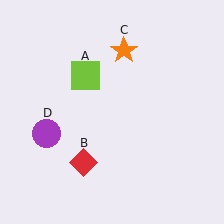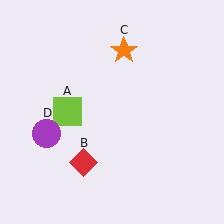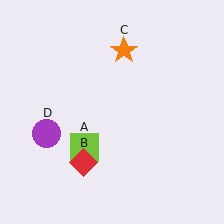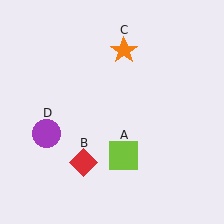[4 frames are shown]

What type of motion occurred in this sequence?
The lime square (object A) rotated counterclockwise around the center of the scene.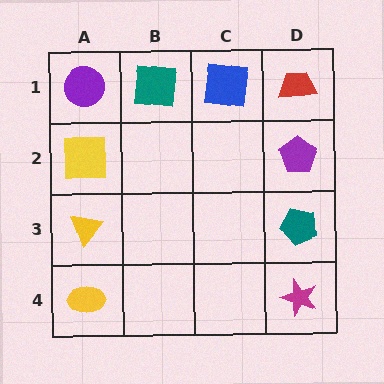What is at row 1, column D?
A red trapezoid.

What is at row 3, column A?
A yellow triangle.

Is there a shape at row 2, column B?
No, that cell is empty.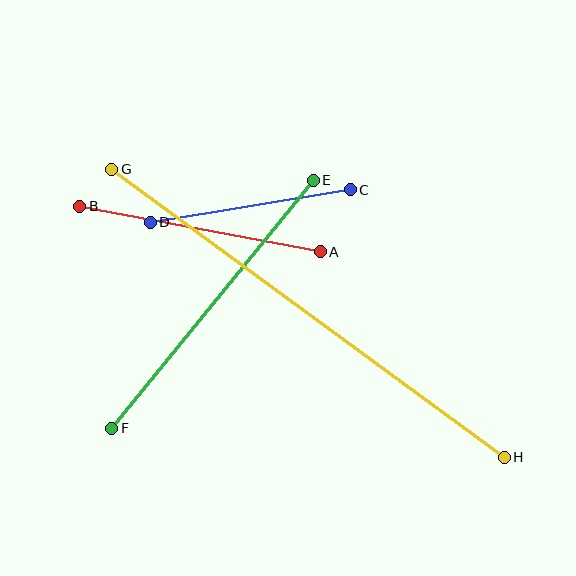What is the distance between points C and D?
The distance is approximately 202 pixels.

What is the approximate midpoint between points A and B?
The midpoint is at approximately (200, 229) pixels.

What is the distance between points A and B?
The distance is approximately 245 pixels.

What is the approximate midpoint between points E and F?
The midpoint is at approximately (212, 304) pixels.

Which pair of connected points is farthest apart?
Points G and H are farthest apart.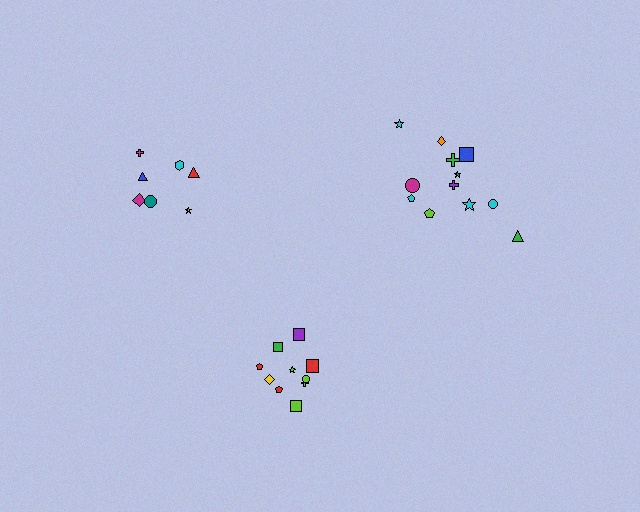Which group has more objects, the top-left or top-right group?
The top-right group.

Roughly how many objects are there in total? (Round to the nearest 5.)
Roughly 30 objects in total.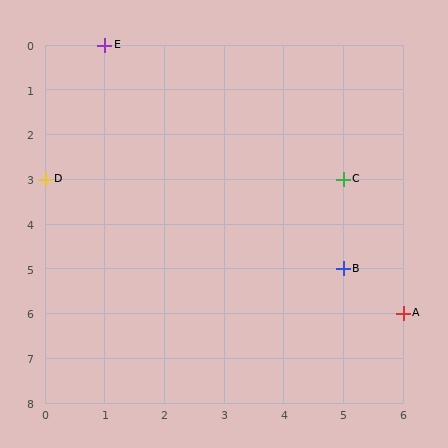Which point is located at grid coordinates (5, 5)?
Point B is at (5, 5).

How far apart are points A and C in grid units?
Points A and C are 1 column and 3 rows apart (about 3.2 grid units diagonally).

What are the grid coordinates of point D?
Point D is at grid coordinates (0, 3).